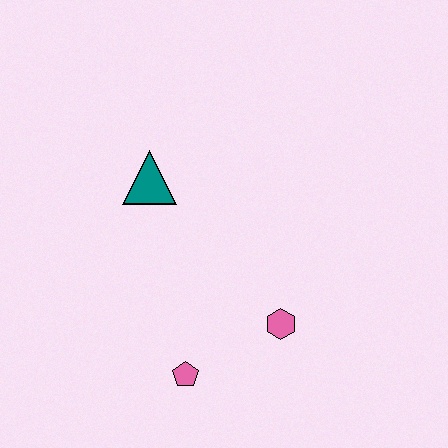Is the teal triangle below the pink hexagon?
No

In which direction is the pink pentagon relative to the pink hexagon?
The pink pentagon is to the left of the pink hexagon.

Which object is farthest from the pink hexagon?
The teal triangle is farthest from the pink hexagon.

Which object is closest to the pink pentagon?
The pink hexagon is closest to the pink pentagon.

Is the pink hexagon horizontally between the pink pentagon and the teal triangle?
No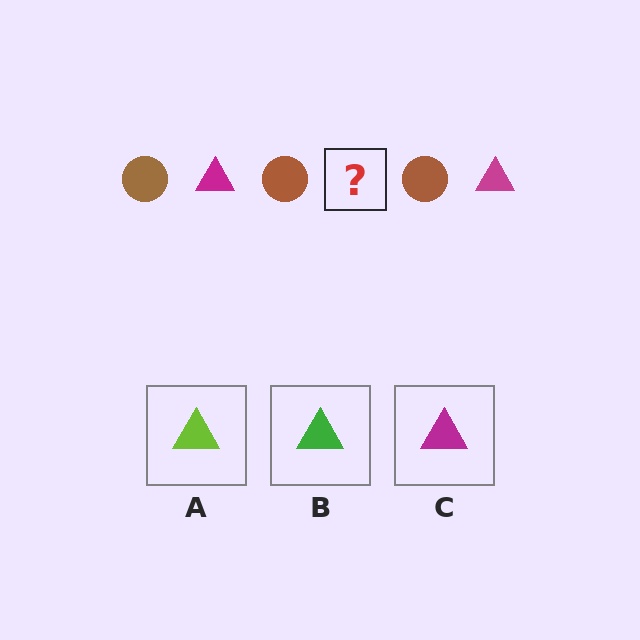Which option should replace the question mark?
Option C.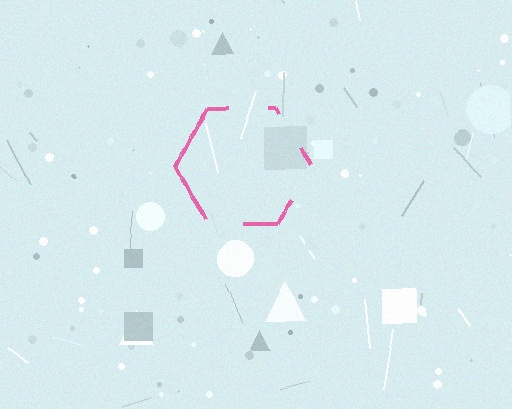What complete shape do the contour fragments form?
The contour fragments form a hexagon.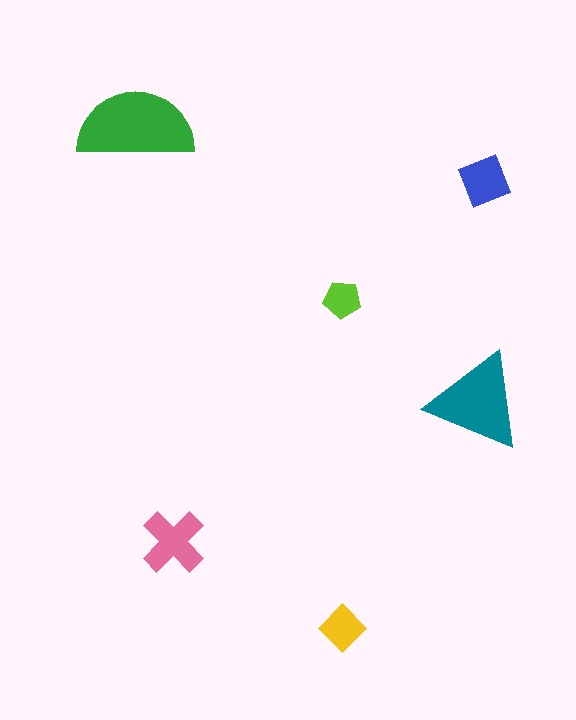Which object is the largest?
The green semicircle.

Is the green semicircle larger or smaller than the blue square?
Larger.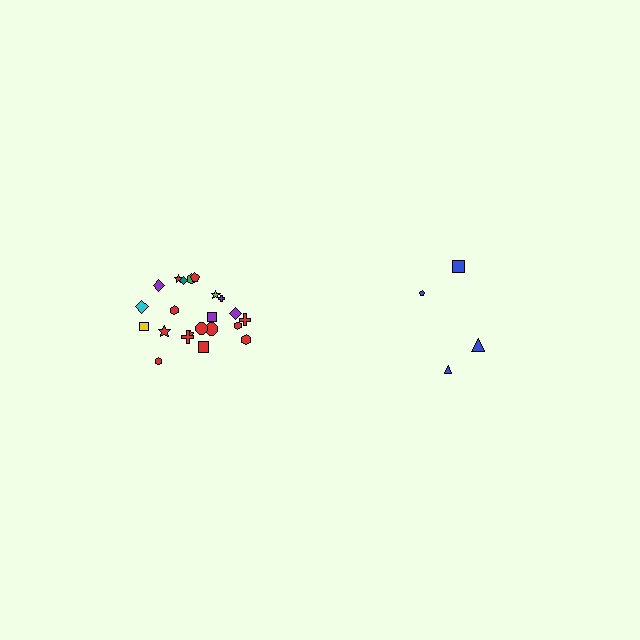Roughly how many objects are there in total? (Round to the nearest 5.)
Roughly 25 objects in total.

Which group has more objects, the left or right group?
The left group.